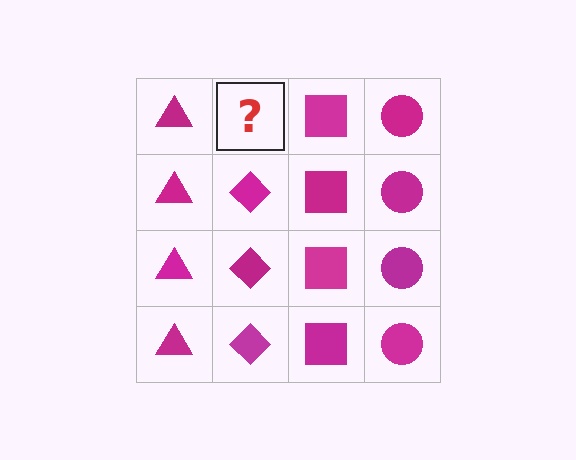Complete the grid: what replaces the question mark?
The question mark should be replaced with a magenta diamond.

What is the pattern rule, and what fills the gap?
The rule is that each column has a consistent shape. The gap should be filled with a magenta diamond.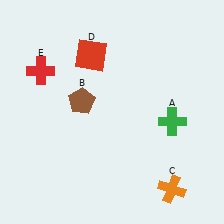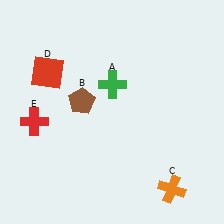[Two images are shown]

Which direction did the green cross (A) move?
The green cross (A) moved left.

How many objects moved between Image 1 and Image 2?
3 objects moved between the two images.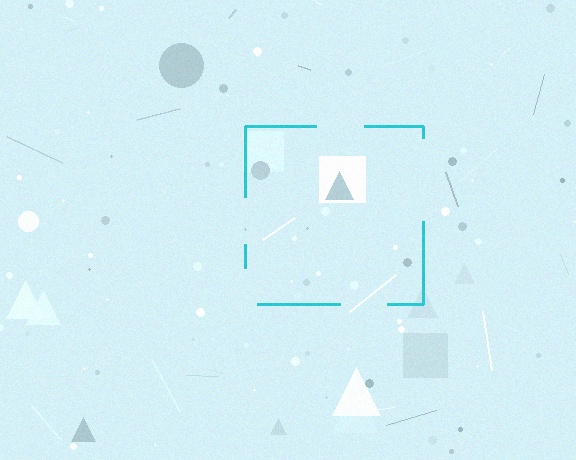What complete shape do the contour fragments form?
The contour fragments form a square.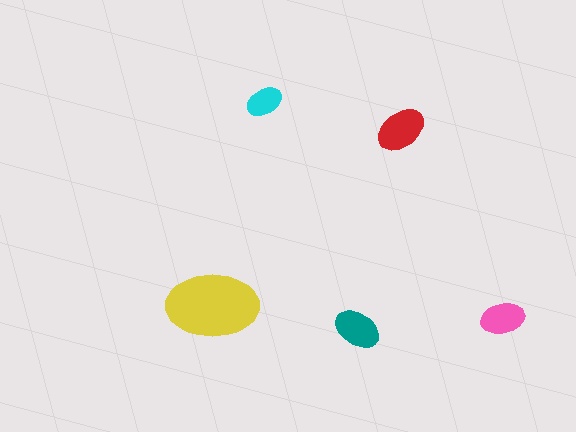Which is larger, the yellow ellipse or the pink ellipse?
The yellow one.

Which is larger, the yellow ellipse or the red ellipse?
The yellow one.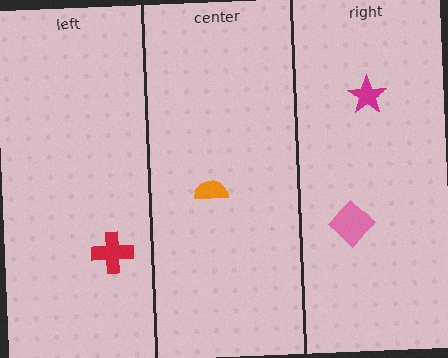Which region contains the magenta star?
The right region.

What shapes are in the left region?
The red cross.